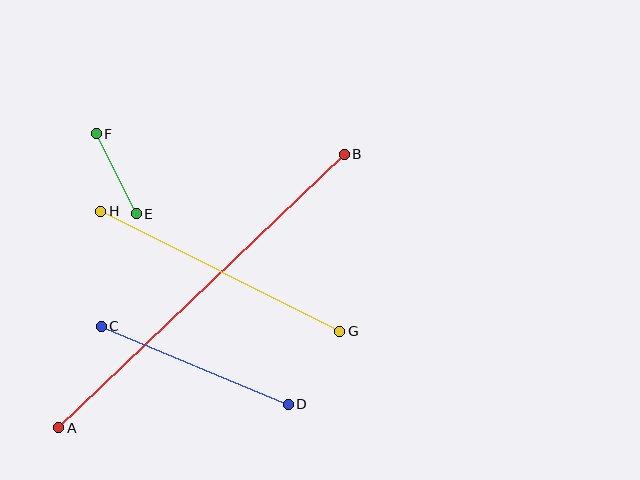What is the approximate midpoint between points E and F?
The midpoint is at approximately (116, 174) pixels.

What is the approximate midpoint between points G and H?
The midpoint is at approximately (220, 271) pixels.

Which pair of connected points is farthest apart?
Points A and B are farthest apart.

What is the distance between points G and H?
The distance is approximately 268 pixels.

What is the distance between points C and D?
The distance is approximately 203 pixels.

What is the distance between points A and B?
The distance is approximately 395 pixels.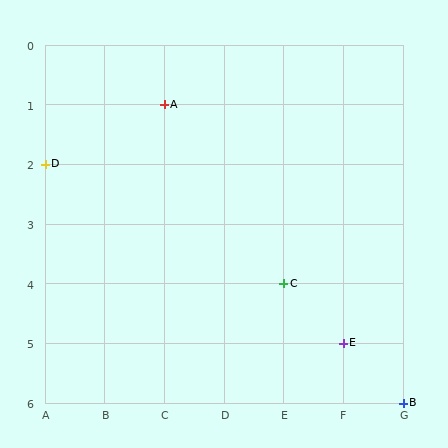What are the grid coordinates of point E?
Point E is at grid coordinates (F, 5).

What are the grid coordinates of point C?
Point C is at grid coordinates (E, 4).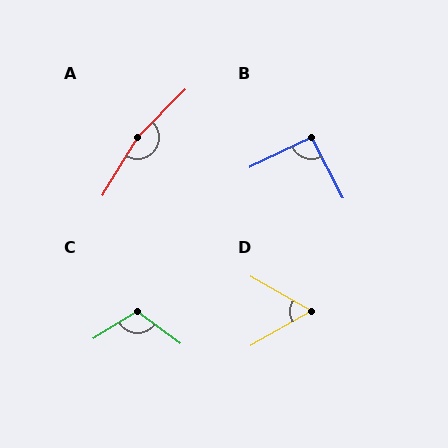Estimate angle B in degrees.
Approximately 92 degrees.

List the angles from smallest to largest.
D (59°), B (92°), C (111°), A (166°).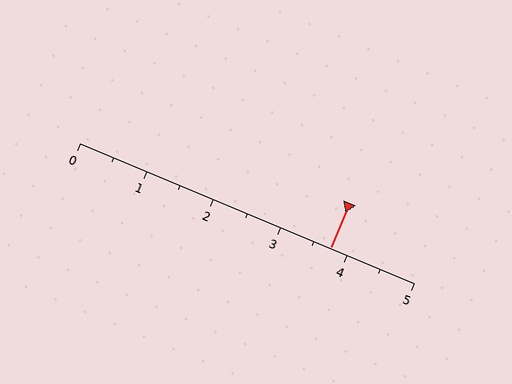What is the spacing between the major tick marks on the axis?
The major ticks are spaced 1 apart.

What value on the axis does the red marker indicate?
The marker indicates approximately 3.8.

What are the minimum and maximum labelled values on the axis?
The axis runs from 0 to 5.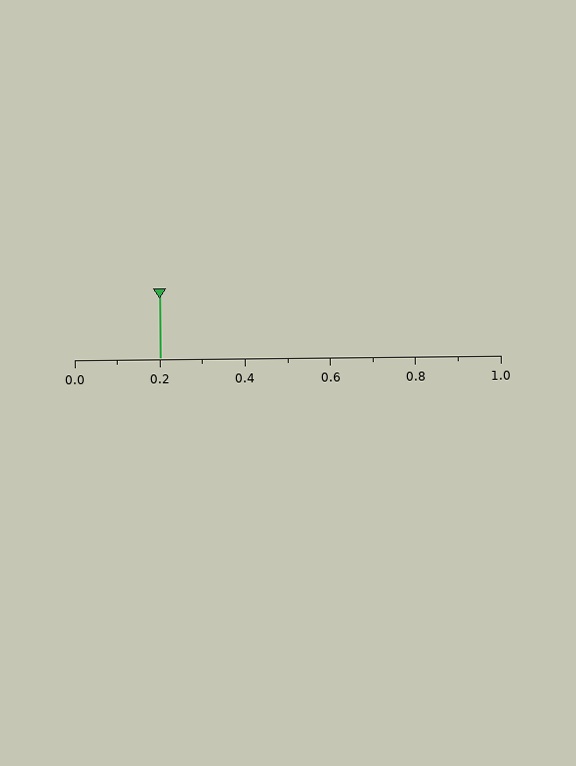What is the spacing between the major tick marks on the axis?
The major ticks are spaced 0.2 apart.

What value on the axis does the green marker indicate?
The marker indicates approximately 0.2.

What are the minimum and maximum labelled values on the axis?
The axis runs from 0.0 to 1.0.